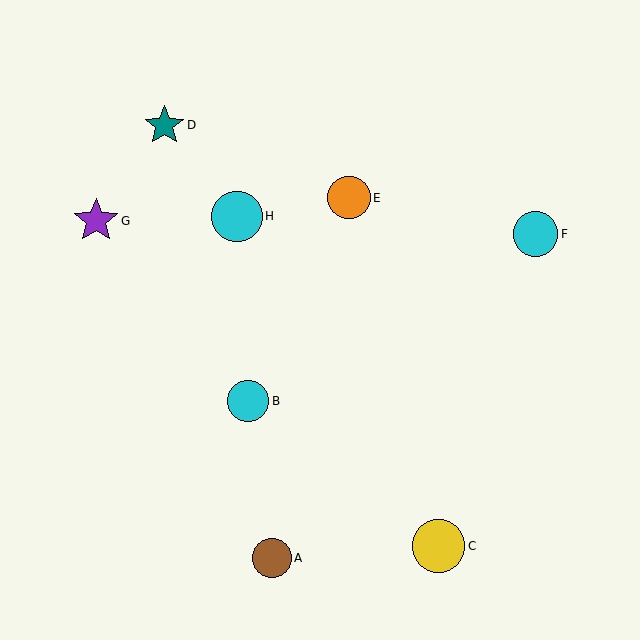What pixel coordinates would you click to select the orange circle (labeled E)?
Click at (349, 198) to select the orange circle E.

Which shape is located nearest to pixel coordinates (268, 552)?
The brown circle (labeled A) at (272, 558) is nearest to that location.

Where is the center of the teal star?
The center of the teal star is at (164, 125).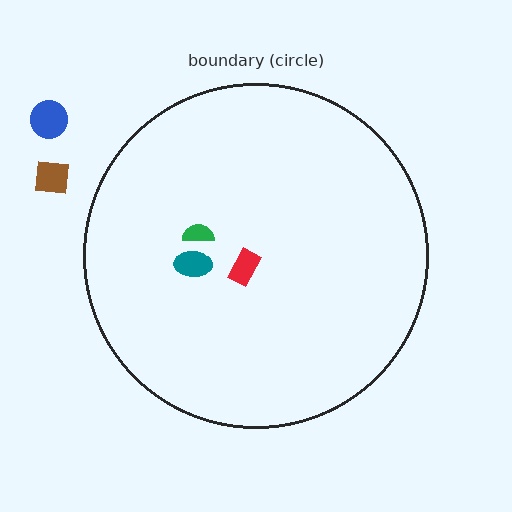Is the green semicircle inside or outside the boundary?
Inside.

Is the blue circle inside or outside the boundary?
Outside.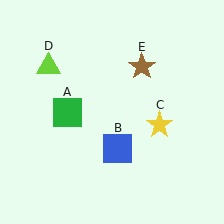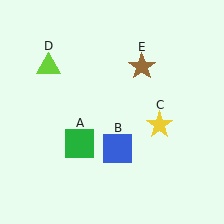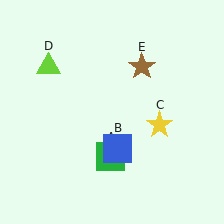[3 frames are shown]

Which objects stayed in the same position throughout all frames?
Blue square (object B) and yellow star (object C) and lime triangle (object D) and brown star (object E) remained stationary.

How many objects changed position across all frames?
1 object changed position: green square (object A).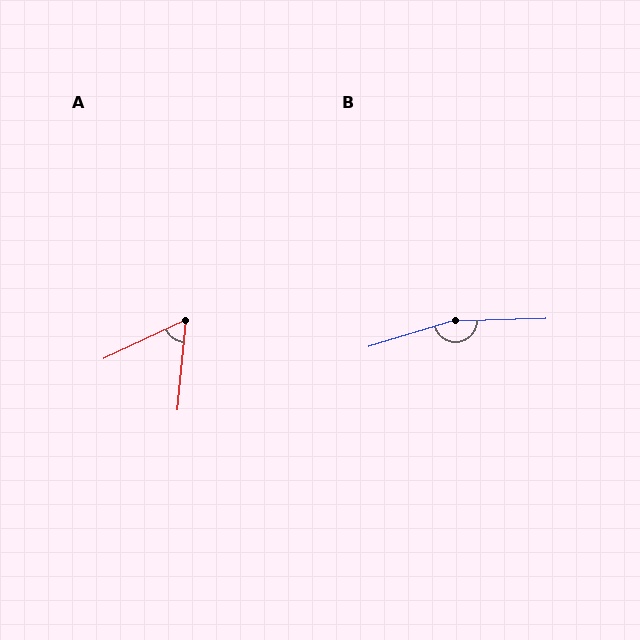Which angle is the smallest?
A, at approximately 59 degrees.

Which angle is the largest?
B, at approximately 164 degrees.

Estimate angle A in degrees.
Approximately 59 degrees.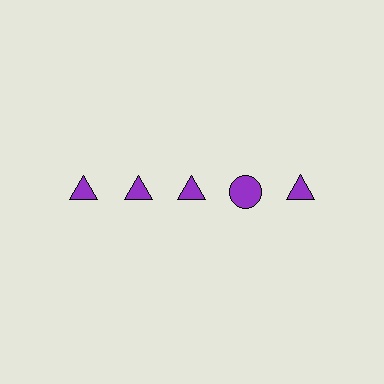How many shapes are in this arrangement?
There are 5 shapes arranged in a grid pattern.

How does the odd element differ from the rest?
It has a different shape: circle instead of triangle.